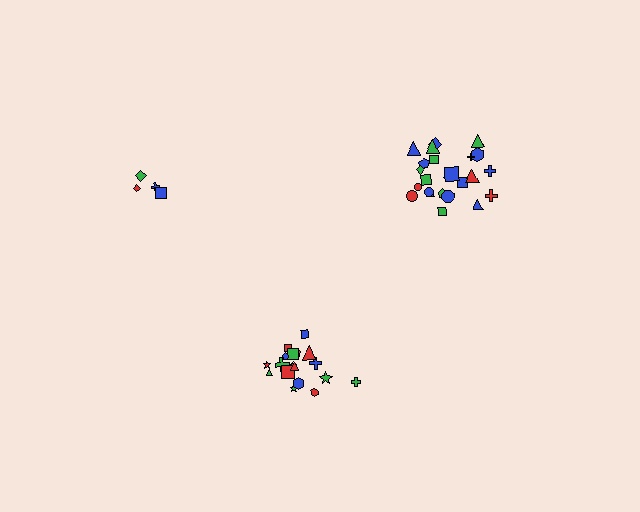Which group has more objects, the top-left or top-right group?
The top-right group.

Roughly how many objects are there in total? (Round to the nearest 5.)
Roughly 45 objects in total.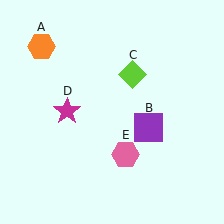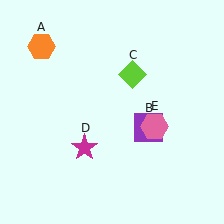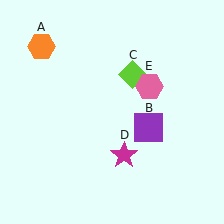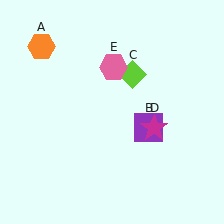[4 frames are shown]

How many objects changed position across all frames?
2 objects changed position: magenta star (object D), pink hexagon (object E).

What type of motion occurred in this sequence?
The magenta star (object D), pink hexagon (object E) rotated counterclockwise around the center of the scene.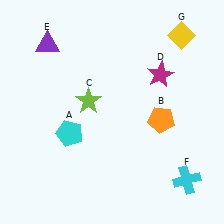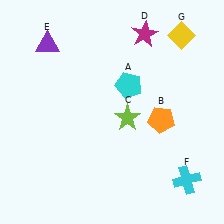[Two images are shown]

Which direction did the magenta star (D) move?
The magenta star (D) moved up.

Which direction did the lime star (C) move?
The lime star (C) moved right.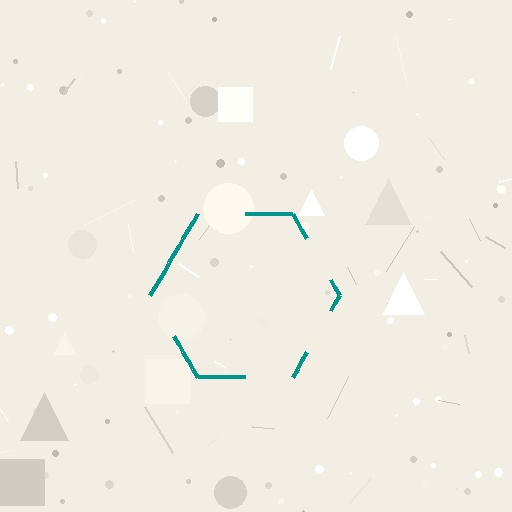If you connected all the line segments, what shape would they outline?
They would outline a hexagon.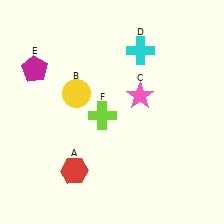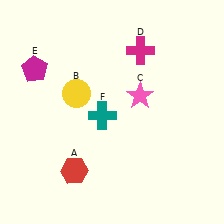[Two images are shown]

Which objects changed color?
D changed from cyan to magenta. F changed from lime to teal.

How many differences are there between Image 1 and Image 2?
There are 2 differences between the two images.